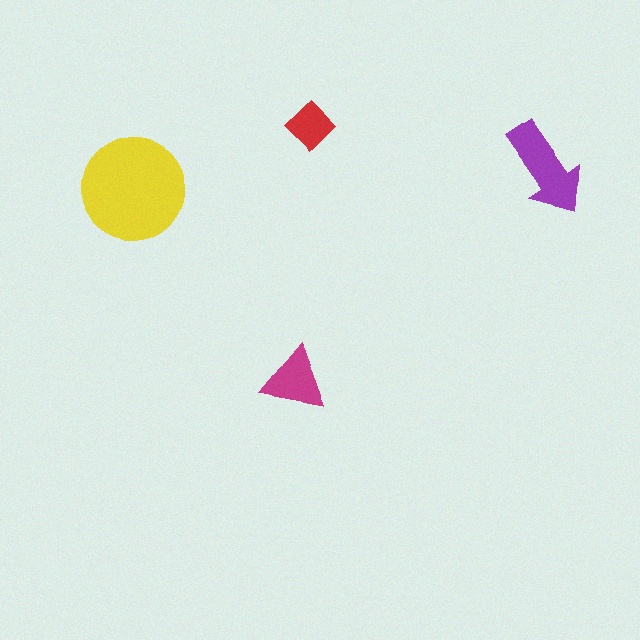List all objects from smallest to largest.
The red diamond, the magenta triangle, the purple arrow, the yellow circle.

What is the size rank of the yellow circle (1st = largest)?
1st.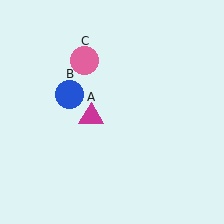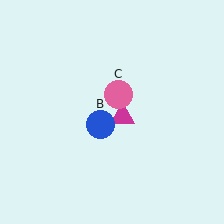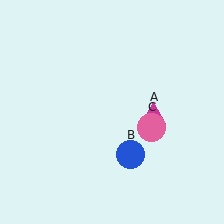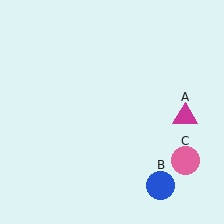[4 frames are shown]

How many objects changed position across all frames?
3 objects changed position: magenta triangle (object A), blue circle (object B), pink circle (object C).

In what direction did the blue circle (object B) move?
The blue circle (object B) moved down and to the right.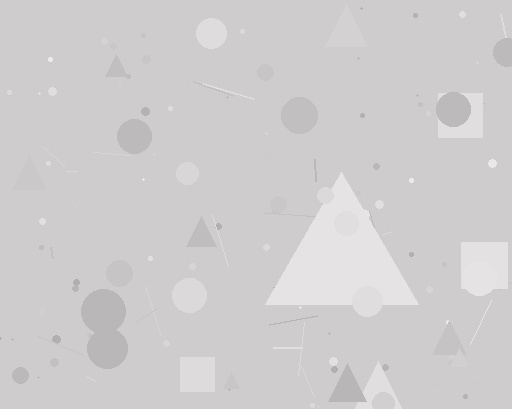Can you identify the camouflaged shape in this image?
The camouflaged shape is a triangle.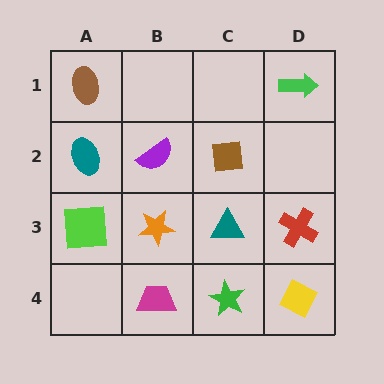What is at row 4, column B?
A magenta trapezoid.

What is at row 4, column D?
A yellow diamond.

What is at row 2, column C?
A brown square.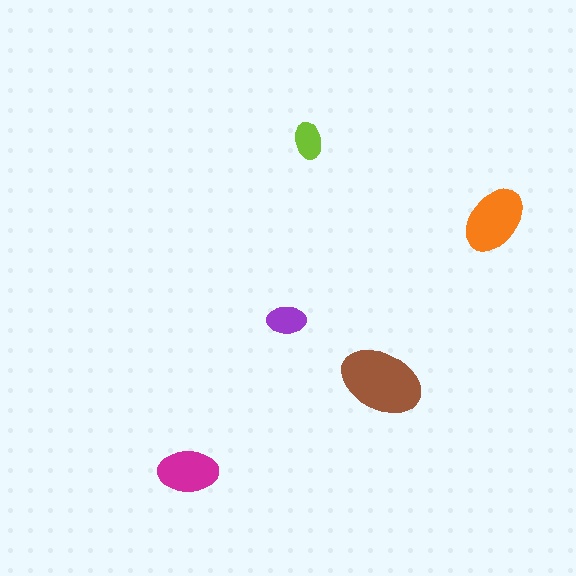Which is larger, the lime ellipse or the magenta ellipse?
The magenta one.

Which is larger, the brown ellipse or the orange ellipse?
The brown one.